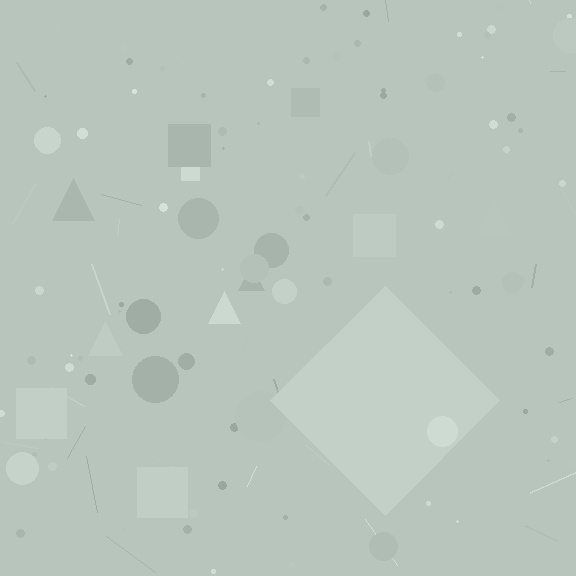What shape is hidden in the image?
A diamond is hidden in the image.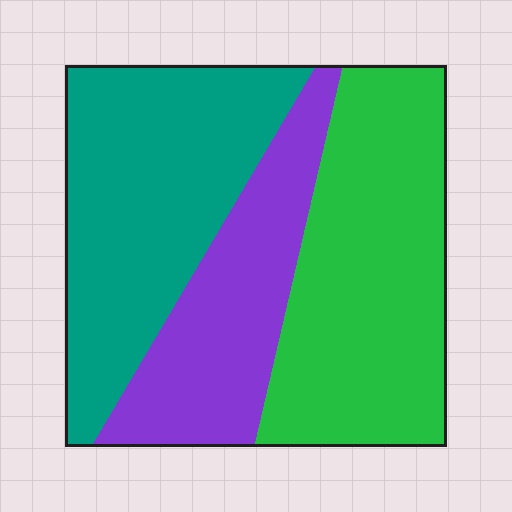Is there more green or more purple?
Green.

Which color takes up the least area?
Purple, at roughly 25%.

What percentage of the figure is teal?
Teal covers 36% of the figure.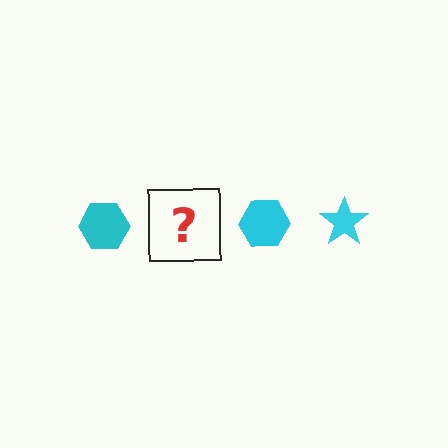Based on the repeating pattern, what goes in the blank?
The blank should be a cyan star.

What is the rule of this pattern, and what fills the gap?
The rule is that the pattern cycles through hexagon, star shapes in cyan. The gap should be filled with a cyan star.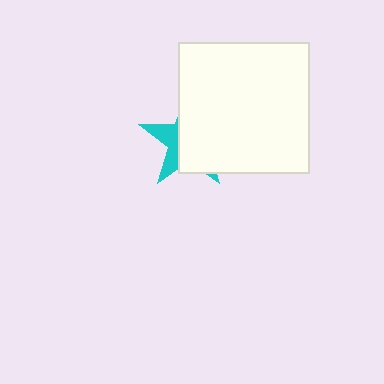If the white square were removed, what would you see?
You would see the complete cyan star.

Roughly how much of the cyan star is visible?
A small part of it is visible (roughly 31%).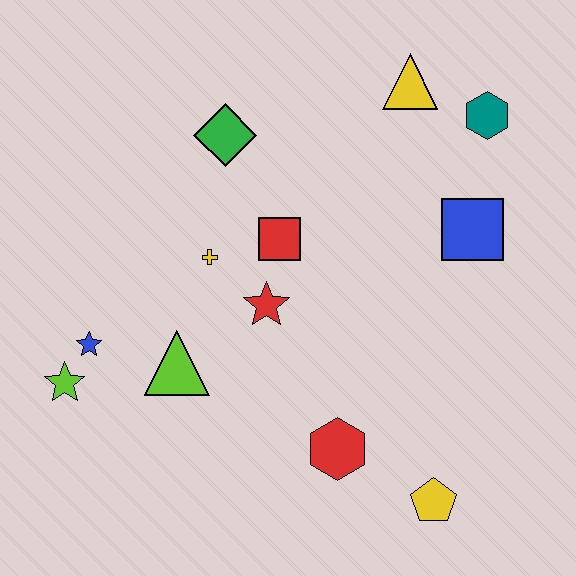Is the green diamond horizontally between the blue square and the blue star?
Yes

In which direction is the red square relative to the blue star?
The red square is to the right of the blue star.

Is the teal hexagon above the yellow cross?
Yes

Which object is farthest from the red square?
The yellow pentagon is farthest from the red square.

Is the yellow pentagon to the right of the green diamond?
Yes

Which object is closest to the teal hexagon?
The yellow triangle is closest to the teal hexagon.